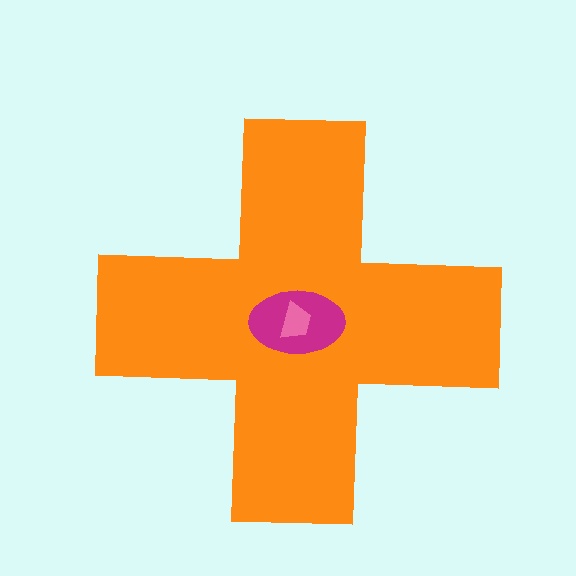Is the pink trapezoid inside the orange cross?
Yes.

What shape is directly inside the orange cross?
The magenta ellipse.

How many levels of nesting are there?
3.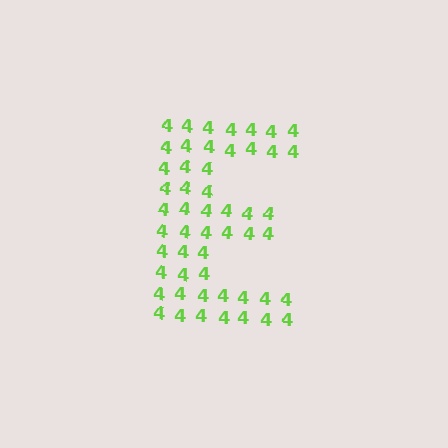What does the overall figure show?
The overall figure shows the letter E.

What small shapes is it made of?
It is made of small digit 4's.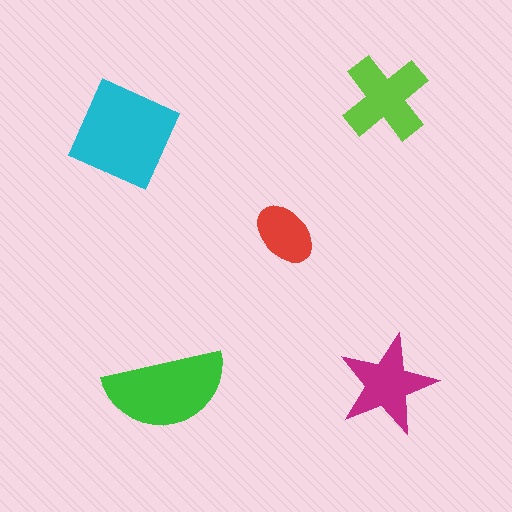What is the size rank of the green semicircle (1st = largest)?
2nd.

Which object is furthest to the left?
The cyan diamond is leftmost.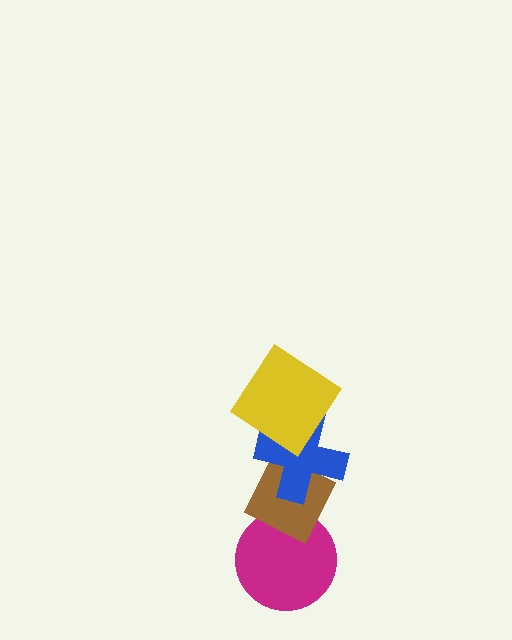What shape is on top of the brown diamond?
The blue cross is on top of the brown diamond.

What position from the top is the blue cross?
The blue cross is 2nd from the top.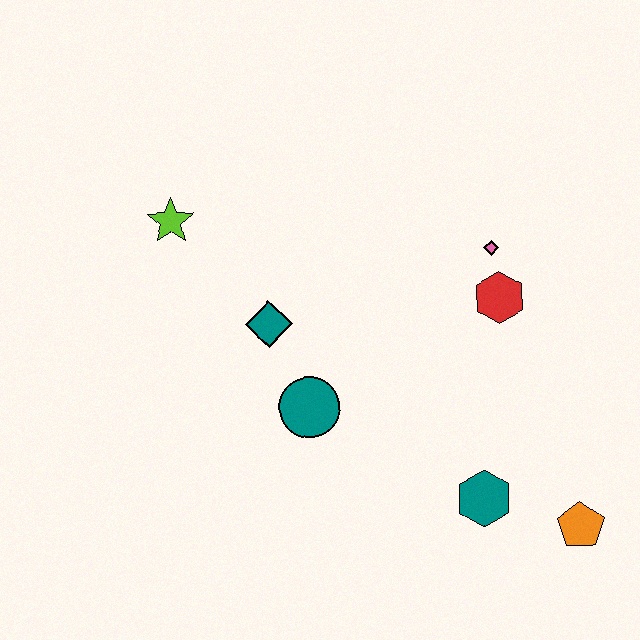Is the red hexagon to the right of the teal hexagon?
Yes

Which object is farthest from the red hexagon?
The lime star is farthest from the red hexagon.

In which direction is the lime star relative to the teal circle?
The lime star is above the teal circle.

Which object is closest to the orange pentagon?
The teal hexagon is closest to the orange pentagon.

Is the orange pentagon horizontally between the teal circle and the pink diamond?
No